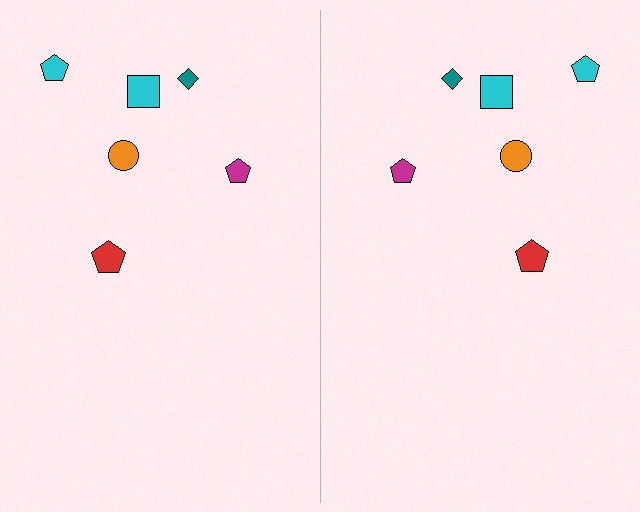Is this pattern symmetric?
Yes, this pattern has bilateral (reflection) symmetry.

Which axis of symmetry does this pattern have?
The pattern has a vertical axis of symmetry running through the center of the image.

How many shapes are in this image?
There are 12 shapes in this image.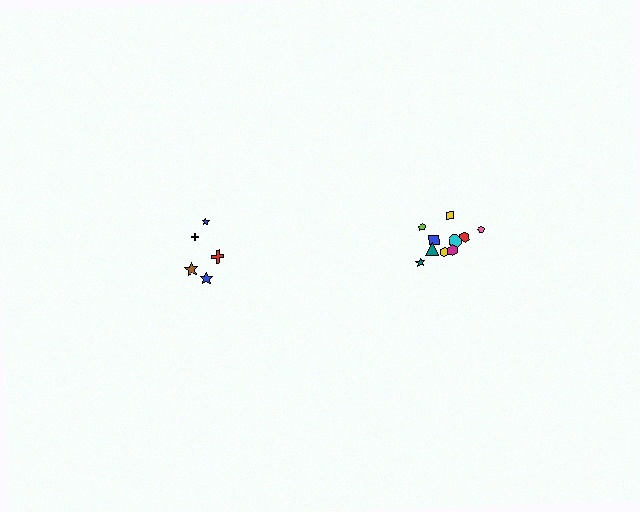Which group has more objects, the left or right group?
The right group.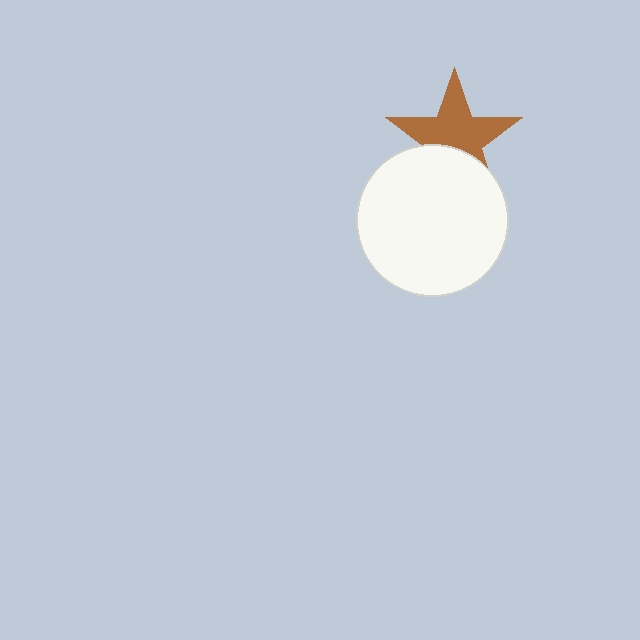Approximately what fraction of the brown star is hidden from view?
Roughly 36% of the brown star is hidden behind the white circle.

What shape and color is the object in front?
The object in front is a white circle.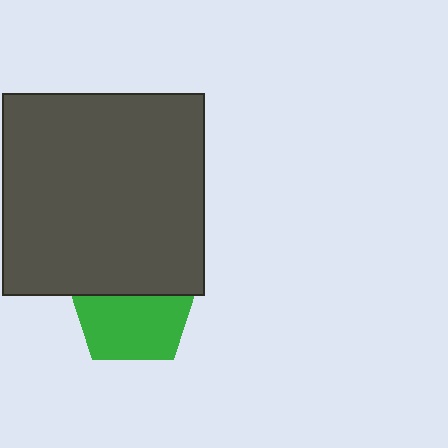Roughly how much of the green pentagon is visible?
About half of it is visible (roughly 58%).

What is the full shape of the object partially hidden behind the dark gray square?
The partially hidden object is a green pentagon.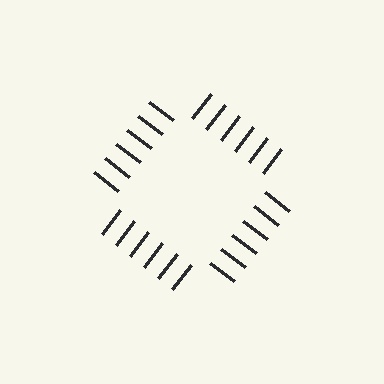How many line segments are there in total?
24 — 6 along each of the 4 edges.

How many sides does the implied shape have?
4 sides — the line-ends trace a square.